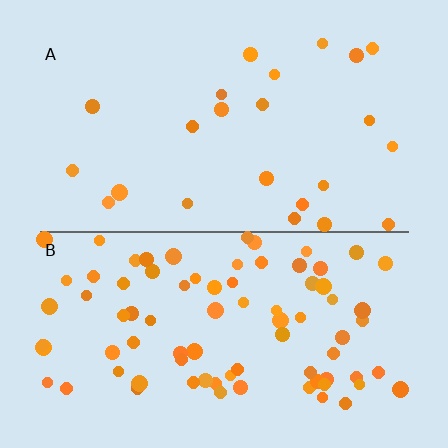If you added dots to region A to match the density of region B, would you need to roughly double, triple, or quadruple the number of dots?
Approximately triple.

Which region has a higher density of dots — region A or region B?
B (the bottom).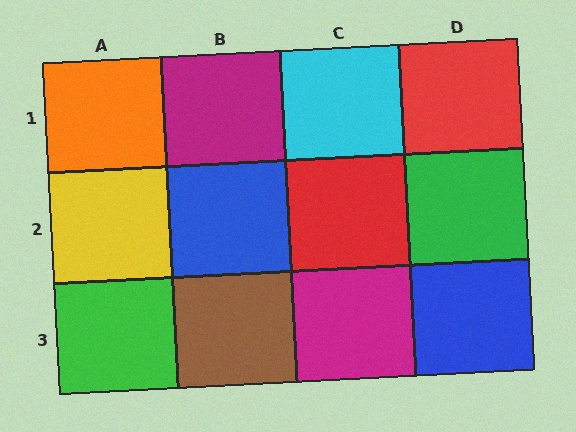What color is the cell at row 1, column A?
Orange.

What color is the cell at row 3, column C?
Magenta.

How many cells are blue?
2 cells are blue.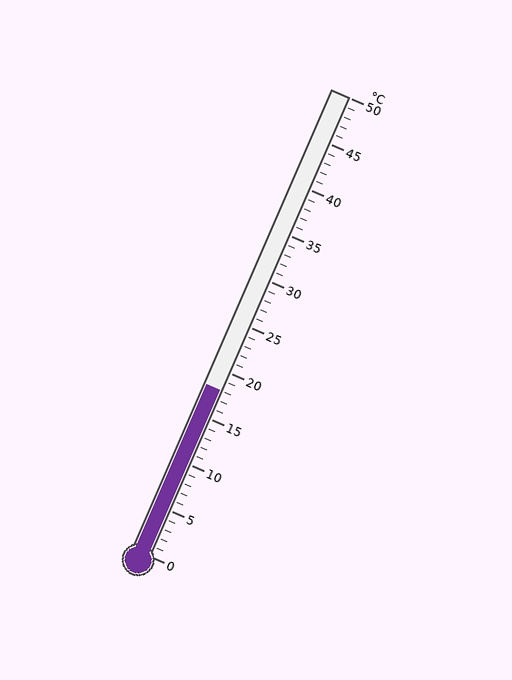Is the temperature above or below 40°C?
The temperature is below 40°C.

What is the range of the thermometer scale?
The thermometer scale ranges from 0°C to 50°C.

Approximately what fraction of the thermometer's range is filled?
The thermometer is filled to approximately 35% of its range.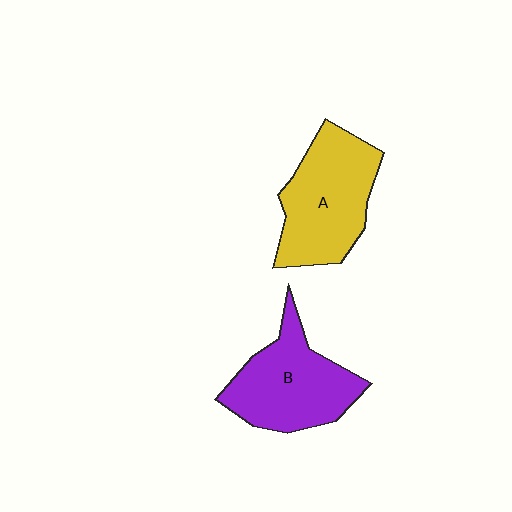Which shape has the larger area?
Shape A (yellow).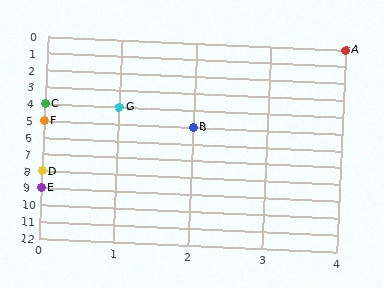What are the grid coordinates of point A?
Point A is at grid coordinates (4, 0).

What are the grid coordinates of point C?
Point C is at grid coordinates (0, 4).